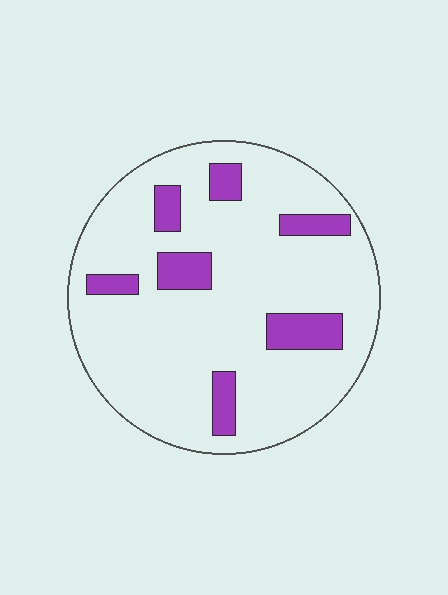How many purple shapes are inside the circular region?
7.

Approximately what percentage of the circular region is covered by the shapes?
Approximately 15%.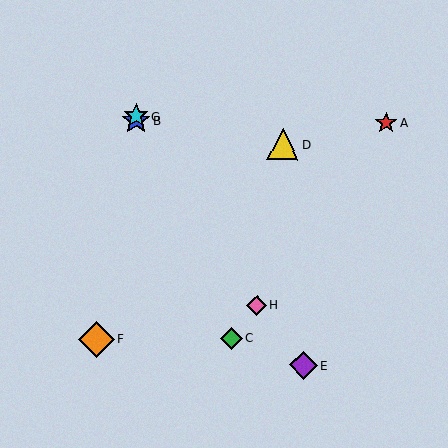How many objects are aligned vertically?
2 objects (B, G) are aligned vertically.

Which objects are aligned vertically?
Objects B, G are aligned vertically.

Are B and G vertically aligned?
Yes, both are at x≈136.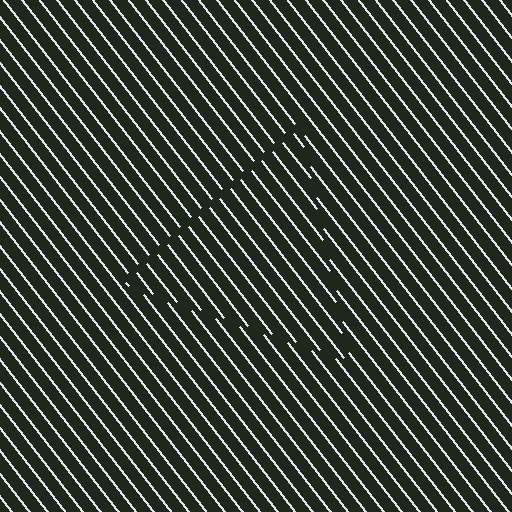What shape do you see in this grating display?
An illusory triangle. The interior of the shape contains the same grating, shifted by half a period — the contour is defined by the phase discontinuity where line-ends from the inner and outer gratings abut.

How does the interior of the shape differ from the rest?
The interior of the shape contains the same grating, shifted by half a period — the contour is defined by the phase discontinuity where line-ends from the inner and outer gratings abut.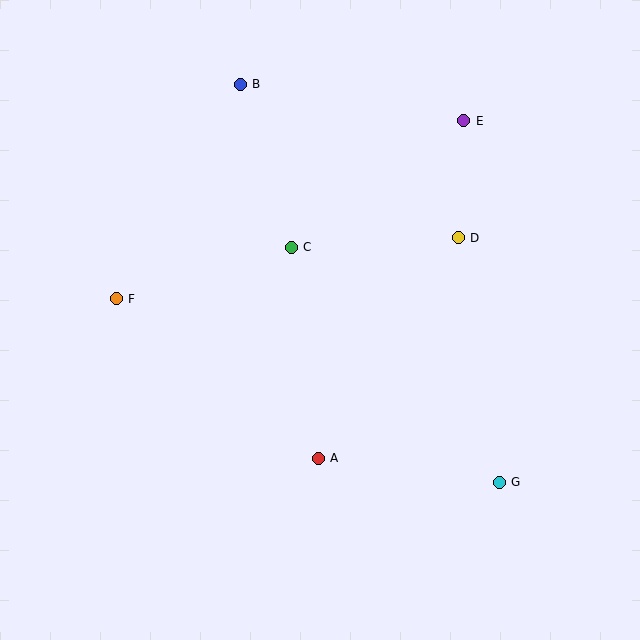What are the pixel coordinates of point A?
Point A is at (318, 458).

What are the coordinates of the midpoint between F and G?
The midpoint between F and G is at (308, 390).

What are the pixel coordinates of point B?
Point B is at (240, 84).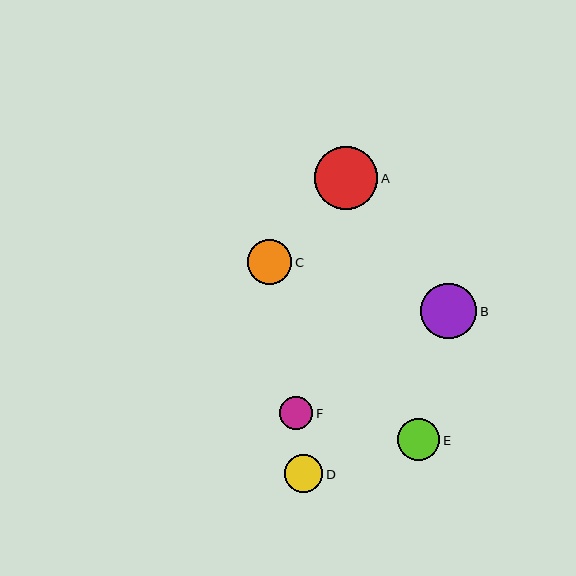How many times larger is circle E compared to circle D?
Circle E is approximately 1.1 times the size of circle D.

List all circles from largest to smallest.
From largest to smallest: A, B, C, E, D, F.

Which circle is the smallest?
Circle F is the smallest with a size of approximately 34 pixels.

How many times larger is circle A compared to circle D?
Circle A is approximately 1.7 times the size of circle D.